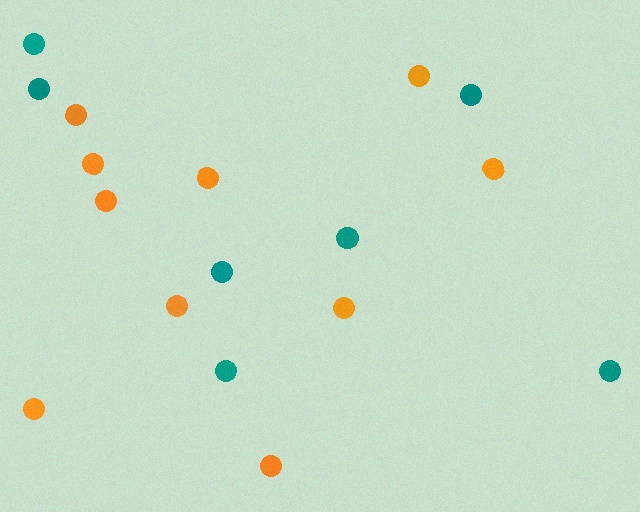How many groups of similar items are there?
There are 2 groups: one group of orange circles (10) and one group of teal circles (7).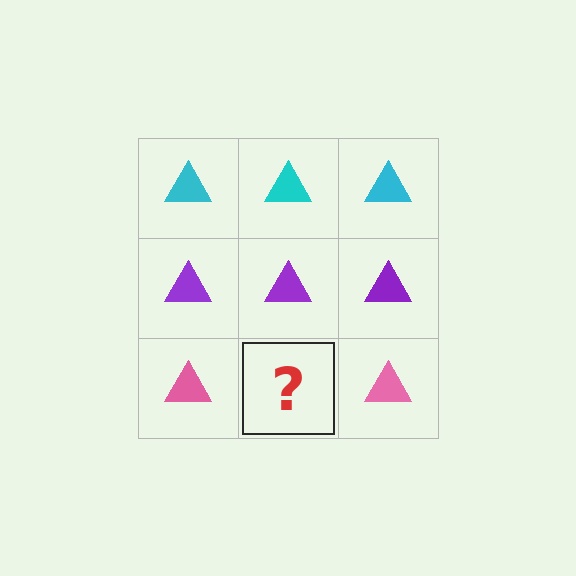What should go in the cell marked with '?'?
The missing cell should contain a pink triangle.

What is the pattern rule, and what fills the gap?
The rule is that each row has a consistent color. The gap should be filled with a pink triangle.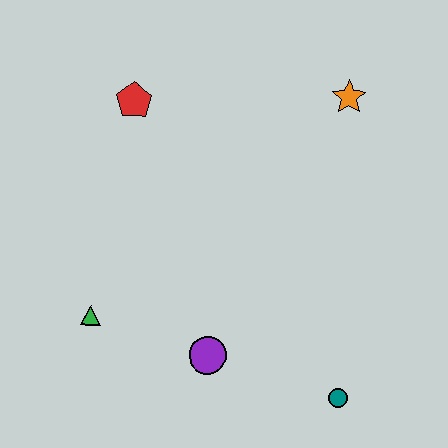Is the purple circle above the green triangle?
No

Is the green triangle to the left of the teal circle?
Yes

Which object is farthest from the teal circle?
The red pentagon is farthest from the teal circle.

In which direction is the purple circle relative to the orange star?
The purple circle is below the orange star.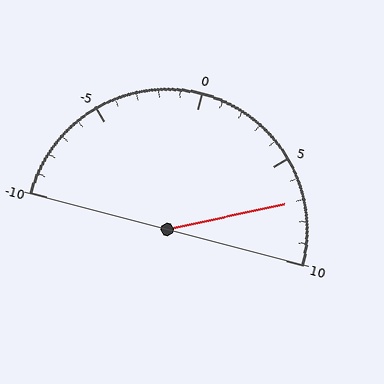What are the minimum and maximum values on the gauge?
The gauge ranges from -10 to 10.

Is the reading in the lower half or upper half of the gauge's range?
The reading is in the upper half of the range (-10 to 10).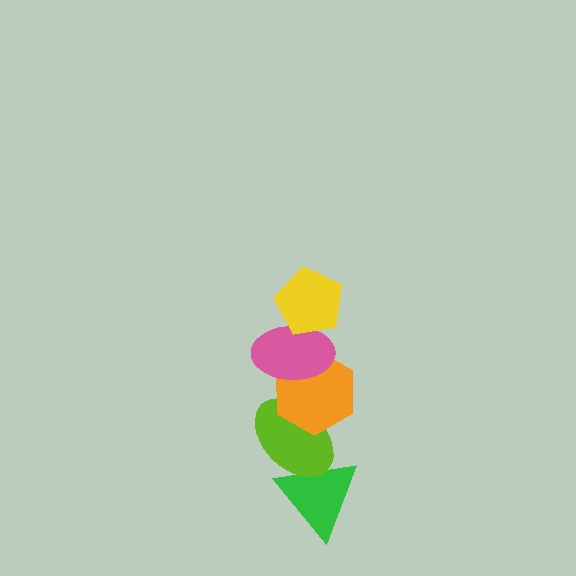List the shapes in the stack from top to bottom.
From top to bottom: the yellow pentagon, the pink ellipse, the orange hexagon, the lime ellipse, the green triangle.